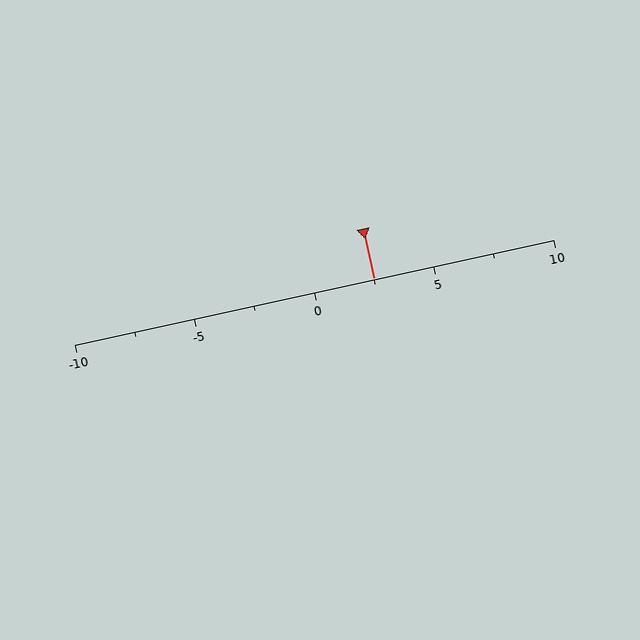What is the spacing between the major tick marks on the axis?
The major ticks are spaced 5 apart.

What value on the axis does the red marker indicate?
The marker indicates approximately 2.5.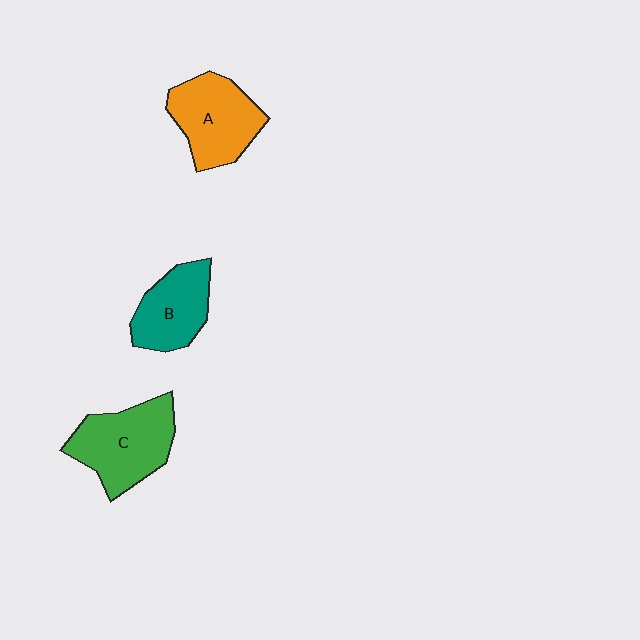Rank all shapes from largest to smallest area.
From largest to smallest: C (green), A (orange), B (teal).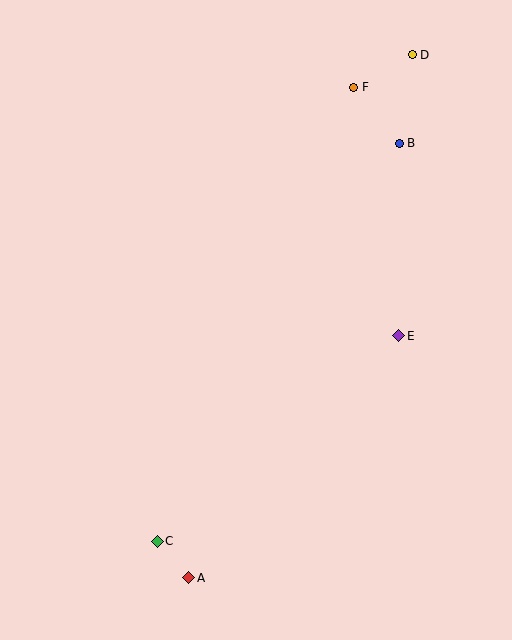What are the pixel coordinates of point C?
Point C is at (157, 541).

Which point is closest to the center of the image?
Point E at (399, 336) is closest to the center.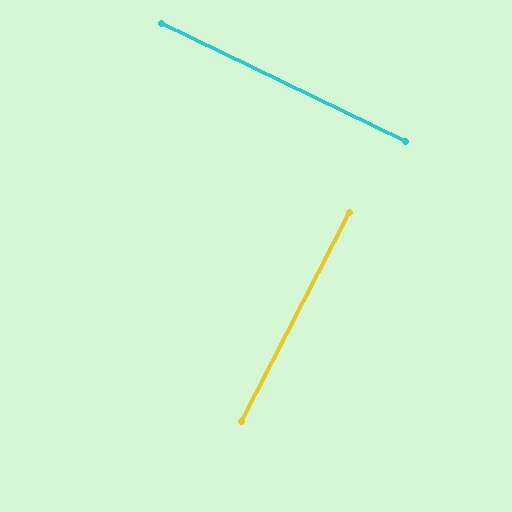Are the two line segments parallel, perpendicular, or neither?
Perpendicular — they meet at approximately 88°.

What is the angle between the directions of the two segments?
Approximately 88 degrees.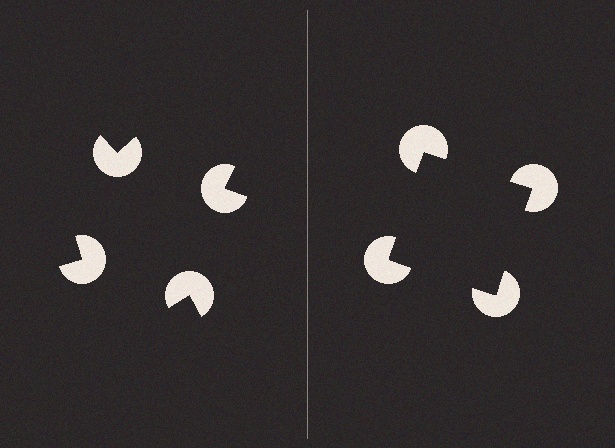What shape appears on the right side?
An illusory square.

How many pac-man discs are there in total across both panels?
8 — 4 on each side.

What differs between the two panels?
The pac-man discs are positioned identically on both sides; only the wedge orientations differ. On the right they align to a square; on the left they are misaligned.